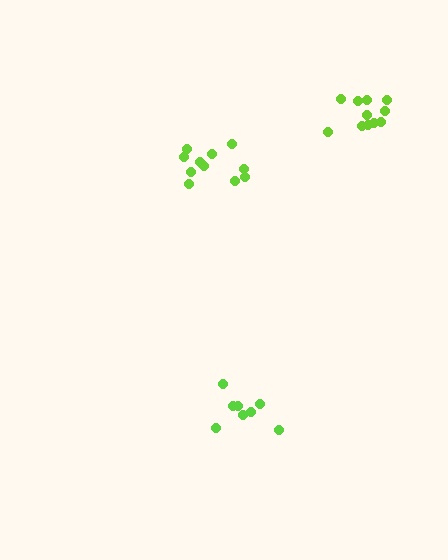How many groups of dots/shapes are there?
There are 3 groups.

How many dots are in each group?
Group 1: 11 dots, Group 2: 11 dots, Group 3: 8 dots (30 total).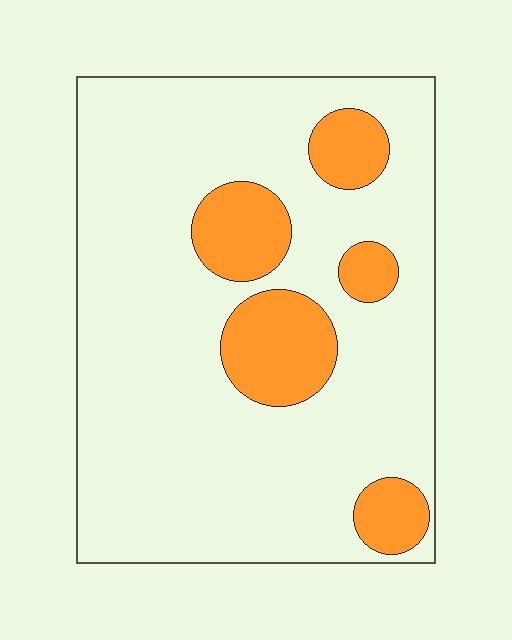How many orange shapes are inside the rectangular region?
5.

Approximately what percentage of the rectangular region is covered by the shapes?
Approximately 20%.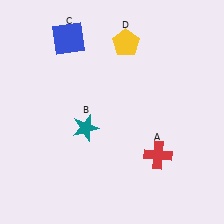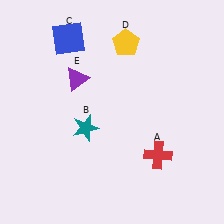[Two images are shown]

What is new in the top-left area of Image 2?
A purple triangle (E) was added in the top-left area of Image 2.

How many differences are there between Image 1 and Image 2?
There is 1 difference between the two images.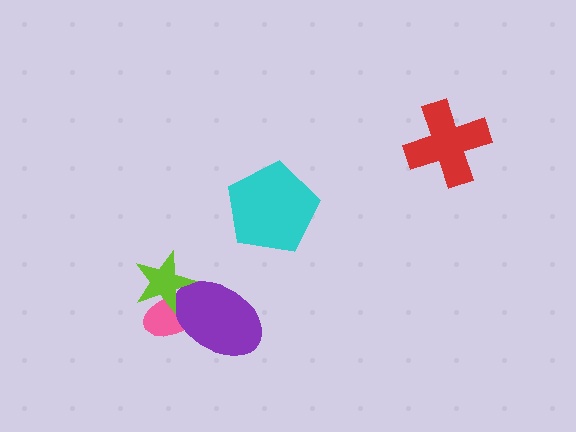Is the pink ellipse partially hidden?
Yes, it is partially covered by another shape.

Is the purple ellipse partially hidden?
Yes, it is partially covered by another shape.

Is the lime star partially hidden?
No, no other shape covers it.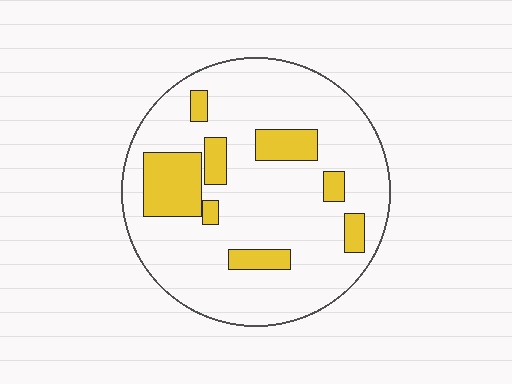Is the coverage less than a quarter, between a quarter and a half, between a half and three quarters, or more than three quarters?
Less than a quarter.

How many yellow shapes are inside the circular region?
8.